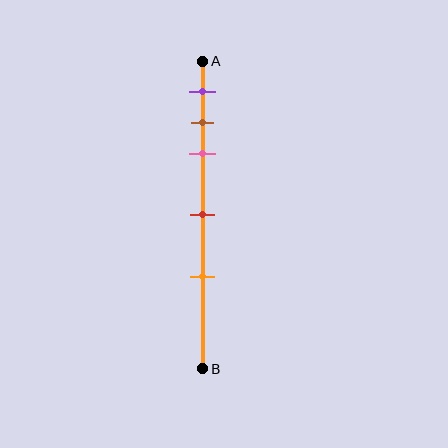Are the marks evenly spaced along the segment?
No, the marks are not evenly spaced.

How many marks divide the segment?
There are 5 marks dividing the segment.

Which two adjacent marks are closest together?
The brown and pink marks are the closest adjacent pair.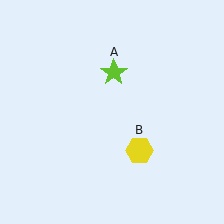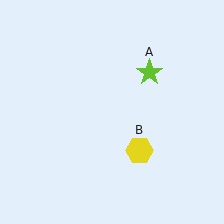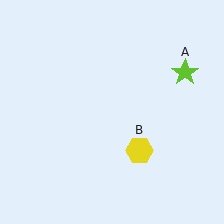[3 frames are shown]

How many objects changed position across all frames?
1 object changed position: lime star (object A).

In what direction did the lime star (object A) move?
The lime star (object A) moved right.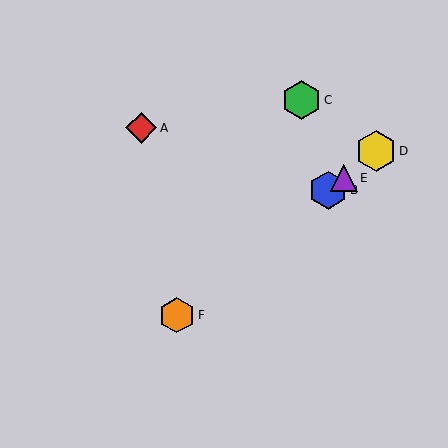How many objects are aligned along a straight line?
4 objects (B, D, E, F) are aligned along a straight line.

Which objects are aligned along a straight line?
Objects B, D, E, F are aligned along a straight line.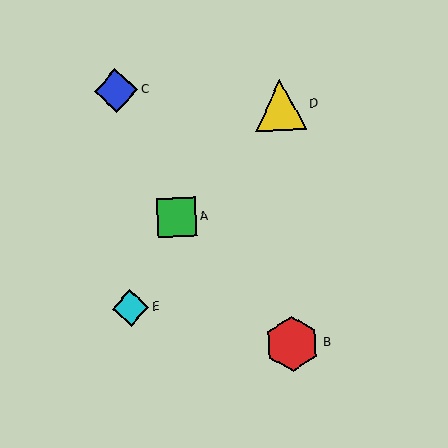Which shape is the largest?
The red hexagon (labeled B) is the largest.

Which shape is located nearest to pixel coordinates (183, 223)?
The green square (labeled A) at (177, 217) is nearest to that location.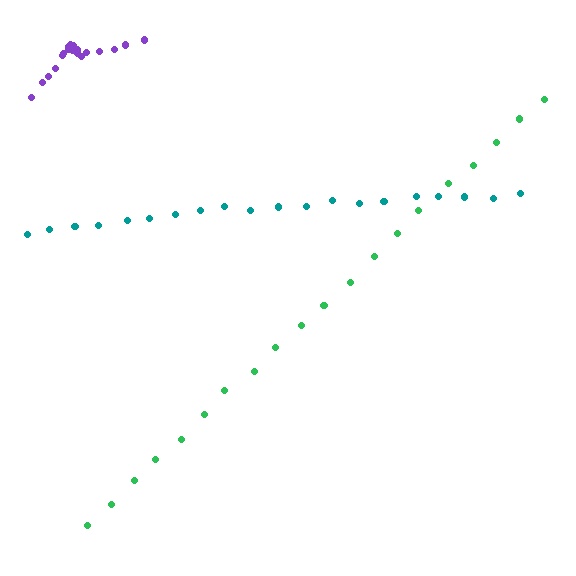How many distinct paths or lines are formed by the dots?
There are 3 distinct paths.